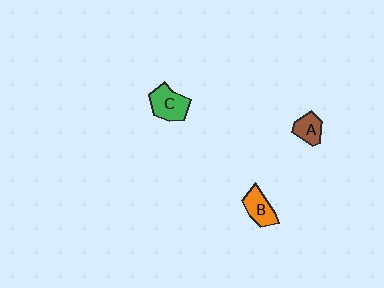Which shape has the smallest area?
Shape A (brown).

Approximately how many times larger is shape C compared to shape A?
Approximately 1.5 times.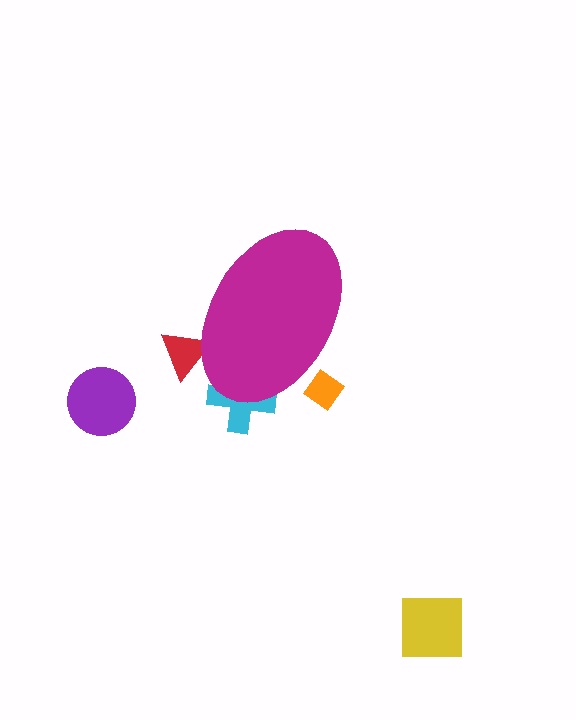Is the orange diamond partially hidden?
Yes, the orange diamond is partially hidden behind the magenta ellipse.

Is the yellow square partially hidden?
No, the yellow square is fully visible.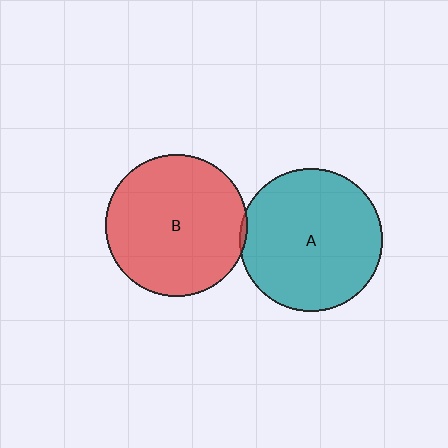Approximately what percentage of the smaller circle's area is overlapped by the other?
Approximately 5%.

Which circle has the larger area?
Circle A (teal).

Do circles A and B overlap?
Yes.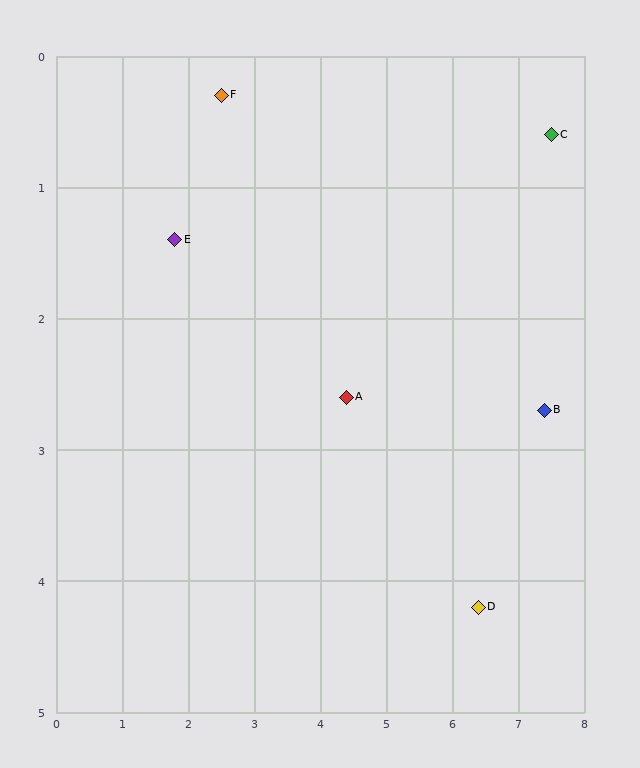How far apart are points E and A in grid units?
Points E and A are about 2.9 grid units apart.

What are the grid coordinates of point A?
Point A is at approximately (4.4, 2.6).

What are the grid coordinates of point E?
Point E is at approximately (1.8, 1.4).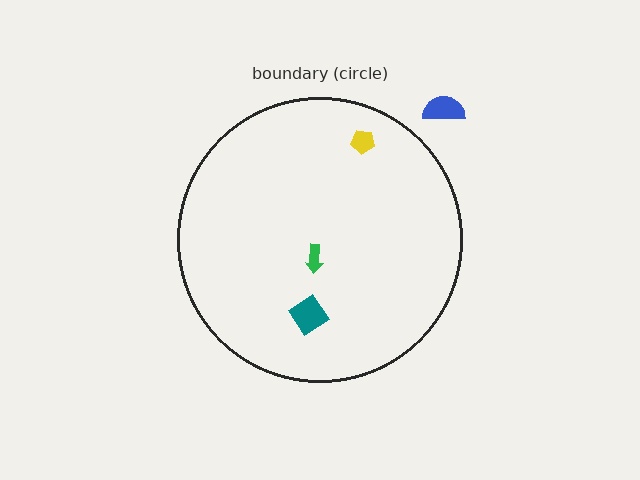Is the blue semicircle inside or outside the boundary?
Outside.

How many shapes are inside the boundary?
3 inside, 1 outside.